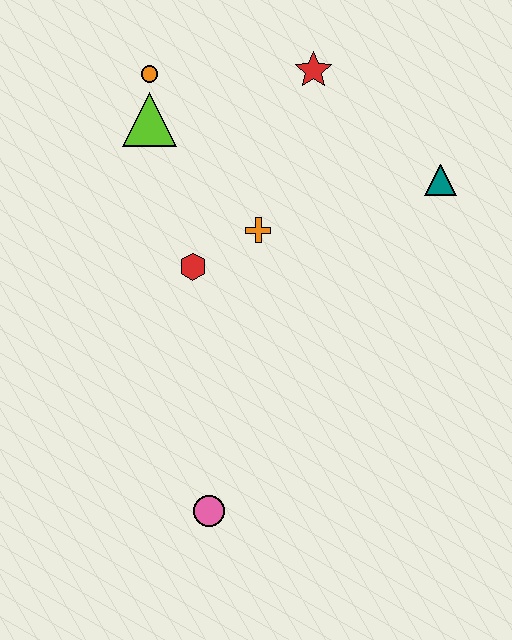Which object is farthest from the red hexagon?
The teal triangle is farthest from the red hexagon.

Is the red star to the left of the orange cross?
No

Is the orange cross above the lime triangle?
No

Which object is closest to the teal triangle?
The red star is closest to the teal triangle.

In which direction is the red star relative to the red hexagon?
The red star is above the red hexagon.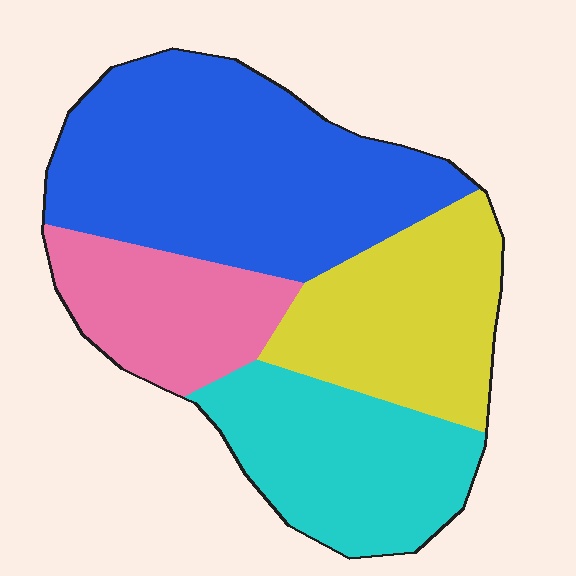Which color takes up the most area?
Blue, at roughly 40%.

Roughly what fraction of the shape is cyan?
Cyan takes up about one fifth (1/5) of the shape.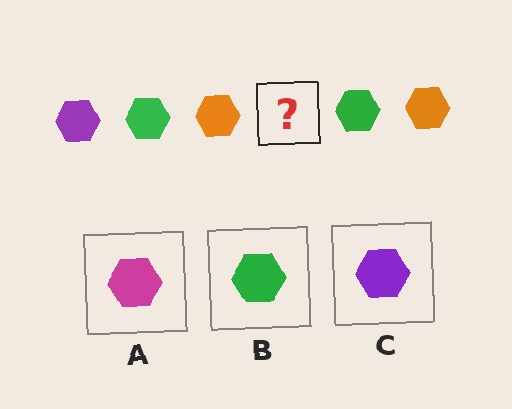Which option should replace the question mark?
Option C.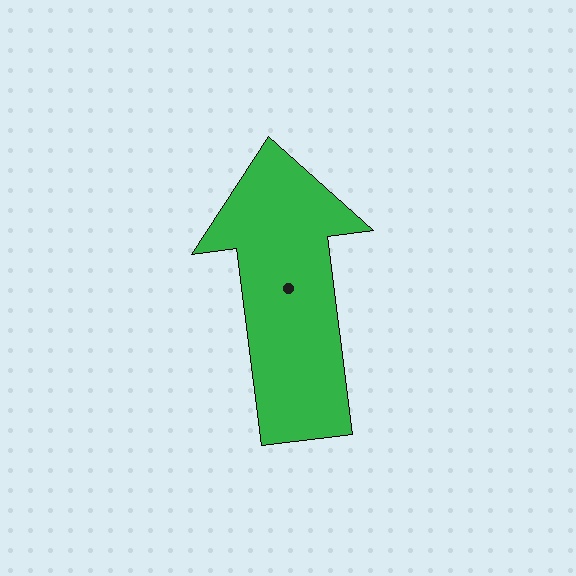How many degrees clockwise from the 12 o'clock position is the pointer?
Approximately 353 degrees.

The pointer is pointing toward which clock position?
Roughly 12 o'clock.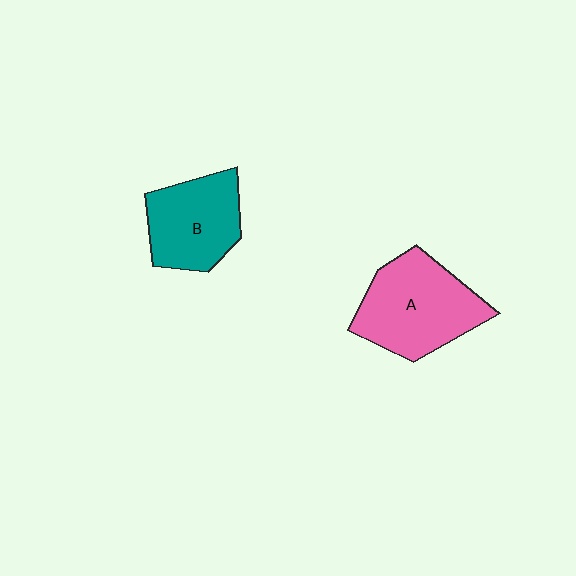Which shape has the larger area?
Shape A (pink).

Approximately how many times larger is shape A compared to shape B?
Approximately 1.3 times.